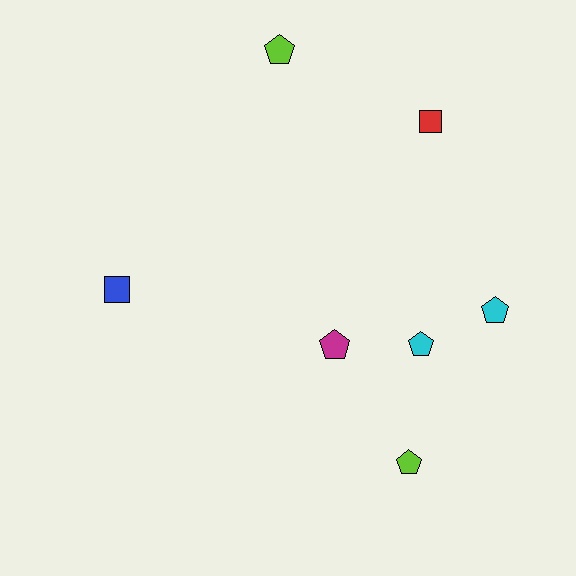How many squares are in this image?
There are 2 squares.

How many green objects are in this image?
There are no green objects.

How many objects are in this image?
There are 7 objects.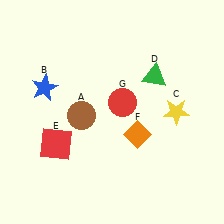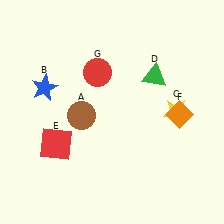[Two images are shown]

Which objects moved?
The objects that moved are: the orange diamond (F), the red circle (G).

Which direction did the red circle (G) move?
The red circle (G) moved up.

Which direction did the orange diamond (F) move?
The orange diamond (F) moved right.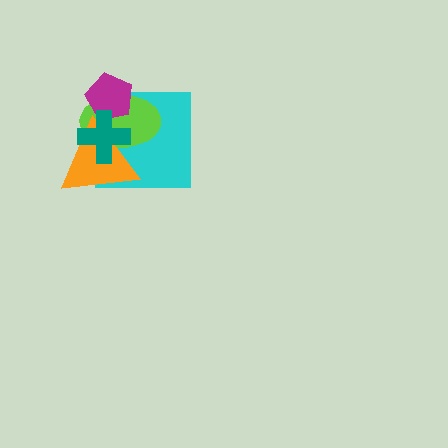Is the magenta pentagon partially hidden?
Yes, it is partially covered by another shape.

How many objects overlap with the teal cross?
4 objects overlap with the teal cross.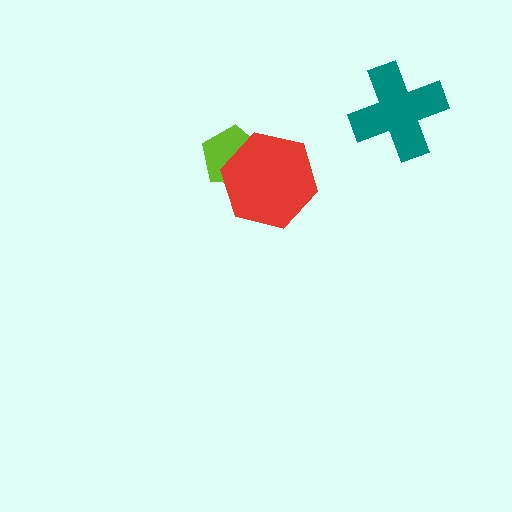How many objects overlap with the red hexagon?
1 object overlaps with the red hexagon.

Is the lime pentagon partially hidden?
Yes, it is partially covered by another shape.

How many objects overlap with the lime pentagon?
1 object overlaps with the lime pentagon.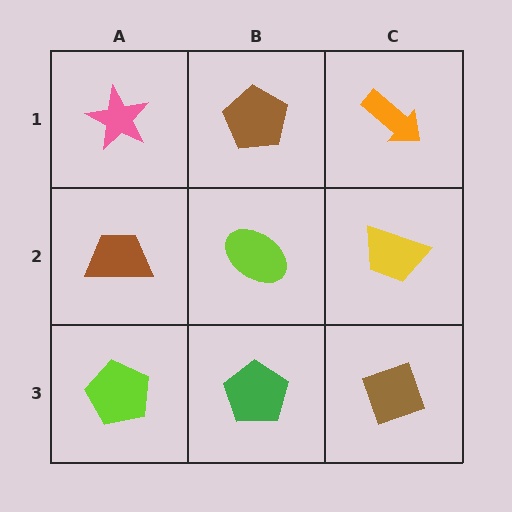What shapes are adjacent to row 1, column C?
A yellow trapezoid (row 2, column C), a brown pentagon (row 1, column B).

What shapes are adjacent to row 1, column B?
A lime ellipse (row 2, column B), a pink star (row 1, column A), an orange arrow (row 1, column C).